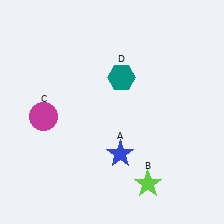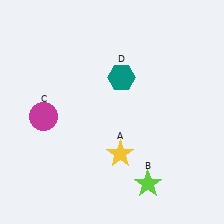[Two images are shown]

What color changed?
The star (A) changed from blue in Image 1 to yellow in Image 2.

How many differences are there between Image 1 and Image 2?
There is 1 difference between the two images.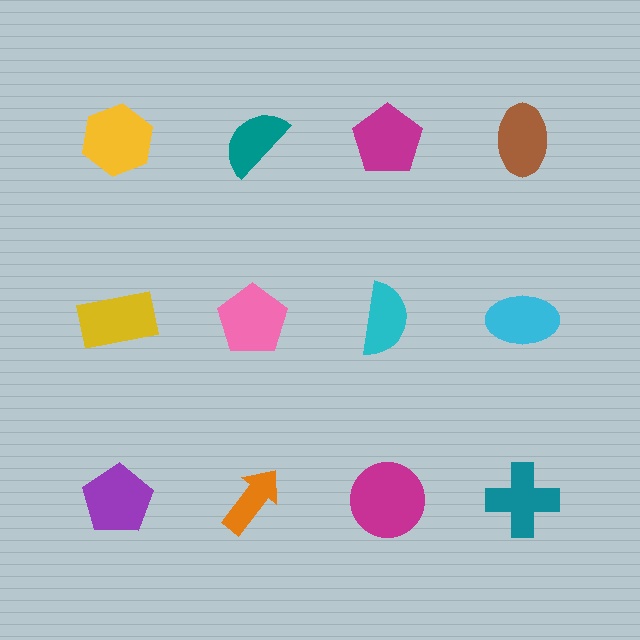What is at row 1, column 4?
A brown ellipse.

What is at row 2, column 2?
A pink pentagon.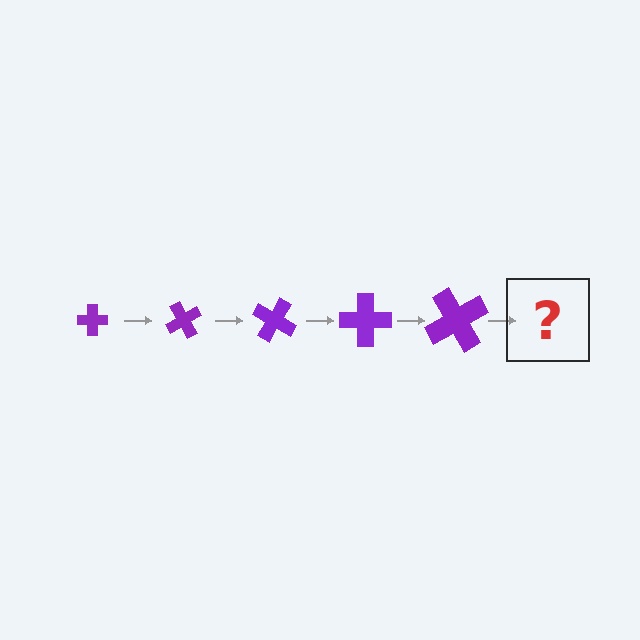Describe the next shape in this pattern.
It should be a cross, larger than the previous one and rotated 300 degrees from the start.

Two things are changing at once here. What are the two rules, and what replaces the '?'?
The two rules are that the cross grows larger each step and it rotates 60 degrees each step. The '?' should be a cross, larger than the previous one and rotated 300 degrees from the start.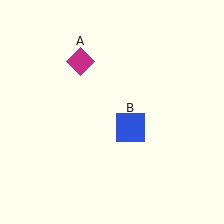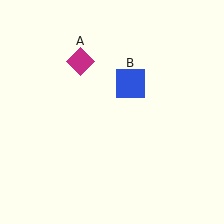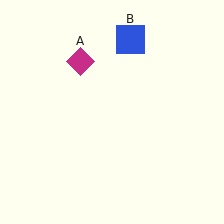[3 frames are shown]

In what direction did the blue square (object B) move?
The blue square (object B) moved up.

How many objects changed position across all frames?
1 object changed position: blue square (object B).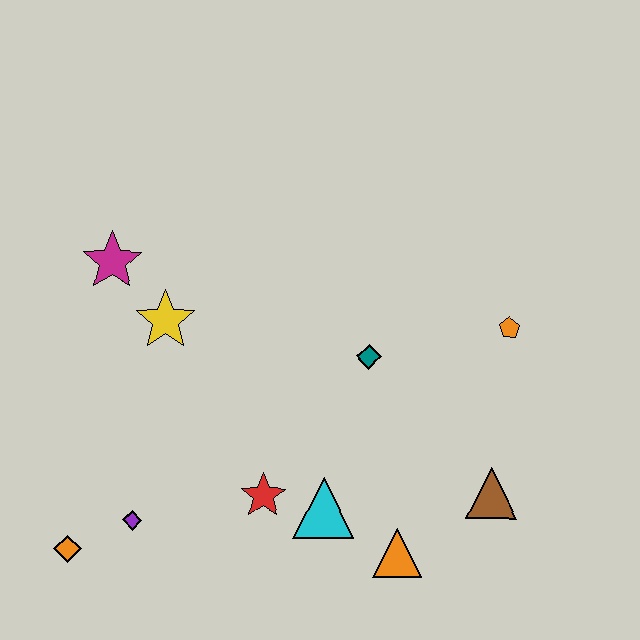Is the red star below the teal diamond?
Yes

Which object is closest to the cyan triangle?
The red star is closest to the cyan triangle.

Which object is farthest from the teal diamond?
The orange diamond is farthest from the teal diamond.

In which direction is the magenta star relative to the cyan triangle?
The magenta star is above the cyan triangle.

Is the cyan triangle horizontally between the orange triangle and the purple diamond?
Yes